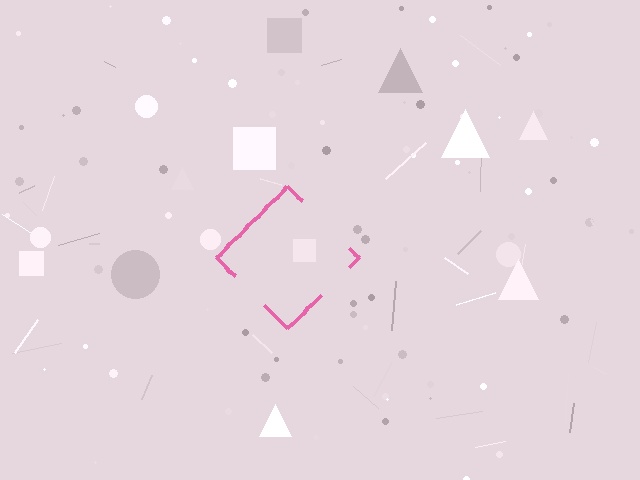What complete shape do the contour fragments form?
The contour fragments form a diamond.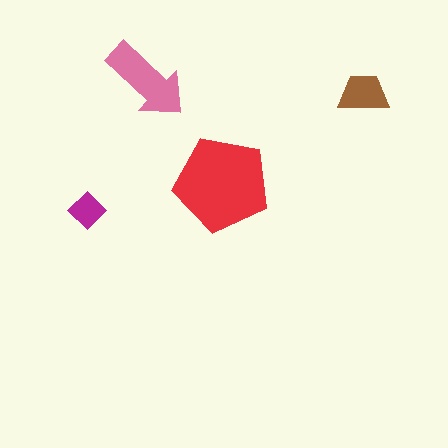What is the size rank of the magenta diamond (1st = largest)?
4th.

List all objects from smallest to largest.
The magenta diamond, the brown trapezoid, the pink arrow, the red pentagon.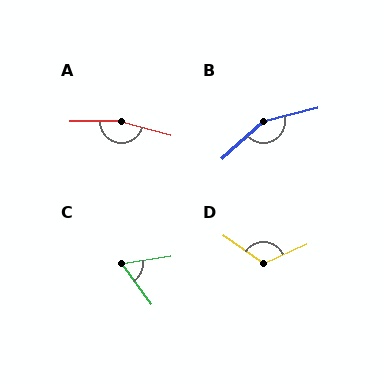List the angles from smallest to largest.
C (63°), D (121°), B (152°), A (164°).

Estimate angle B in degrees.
Approximately 152 degrees.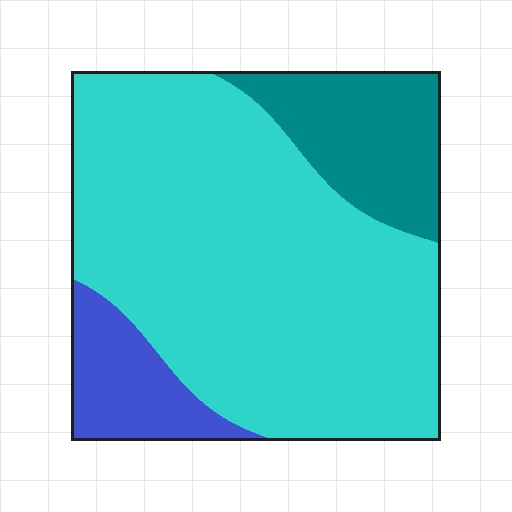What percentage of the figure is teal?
Teal takes up about one sixth (1/6) of the figure.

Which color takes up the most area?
Cyan, at roughly 70%.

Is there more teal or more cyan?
Cyan.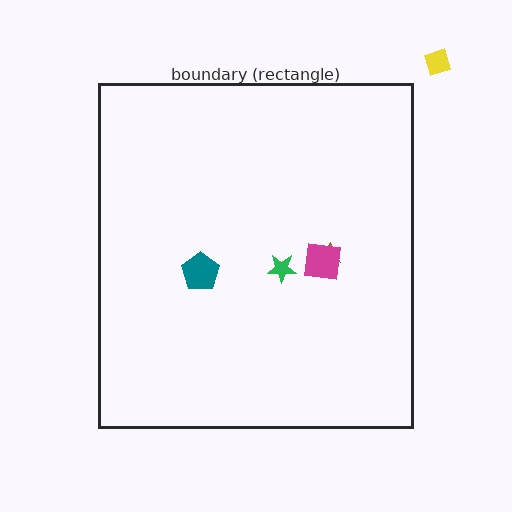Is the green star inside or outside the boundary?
Inside.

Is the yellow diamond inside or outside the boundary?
Outside.